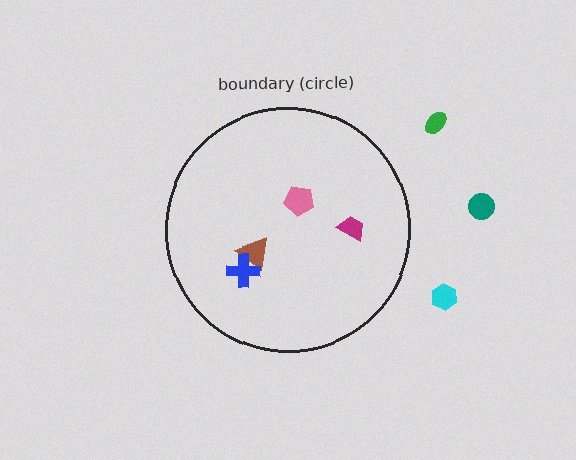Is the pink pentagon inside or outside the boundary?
Inside.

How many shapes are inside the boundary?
4 inside, 3 outside.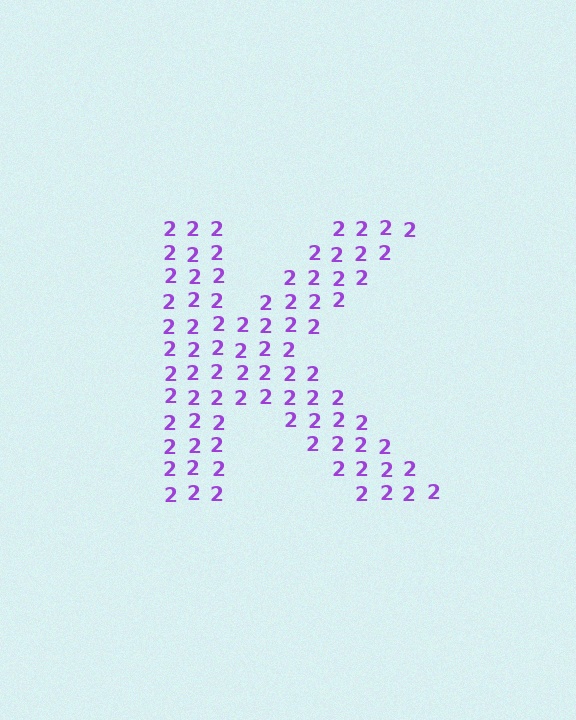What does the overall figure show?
The overall figure shows the letter K.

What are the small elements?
The small elements are digit 2's.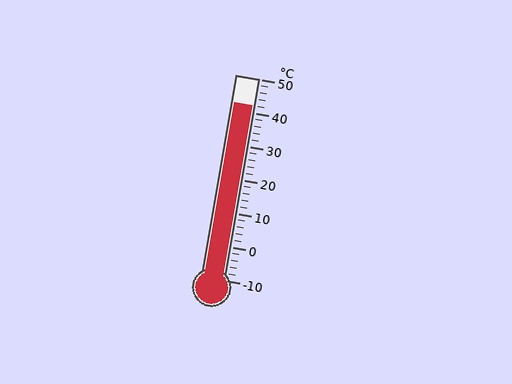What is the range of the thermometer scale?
The thermometer scale ranges from -10°C to 50°C.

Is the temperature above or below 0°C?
The temperature is above 0°C.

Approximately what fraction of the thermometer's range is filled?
The thermometer is filled to approximately 85% of its range.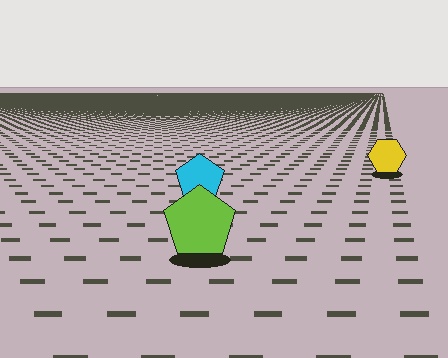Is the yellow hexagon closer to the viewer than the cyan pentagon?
No. The cyan pentagon is closer — you can tell from the texture gradient: the ground texture is coarser near it.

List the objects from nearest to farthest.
From nearest to farthest: the lime pentagon, the cyan pentagon, the yellow hexagon.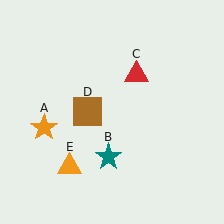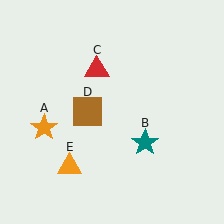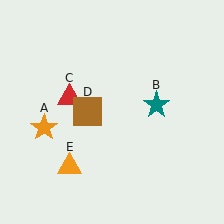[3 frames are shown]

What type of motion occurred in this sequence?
The teal star (object B), red triangle (object C) rotated counterclockwise around the center of the scene.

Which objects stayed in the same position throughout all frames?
Orange star (object A) and brown square (object D) and orange triangle (object E) remained stationary.